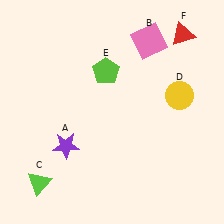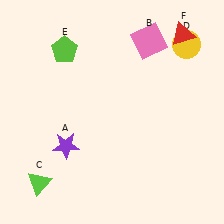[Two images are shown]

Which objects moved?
The objects that moved are: the yellow circle (D), the lime pentagon (E).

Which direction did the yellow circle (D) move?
The yellow circle (D) moved up.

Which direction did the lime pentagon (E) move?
The lime pentagon (E) moved left.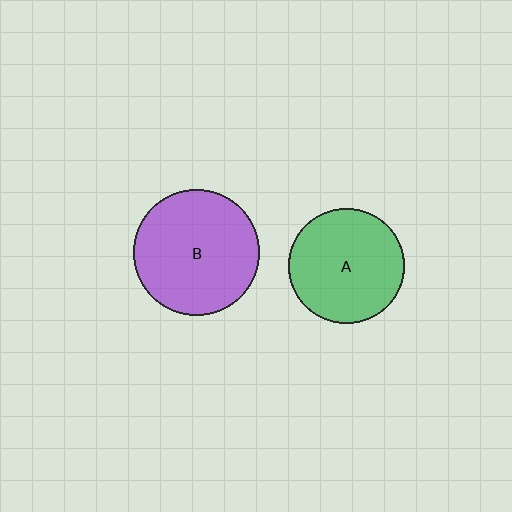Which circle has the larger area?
Circle B (purple).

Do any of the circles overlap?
No, none of the circles overlap.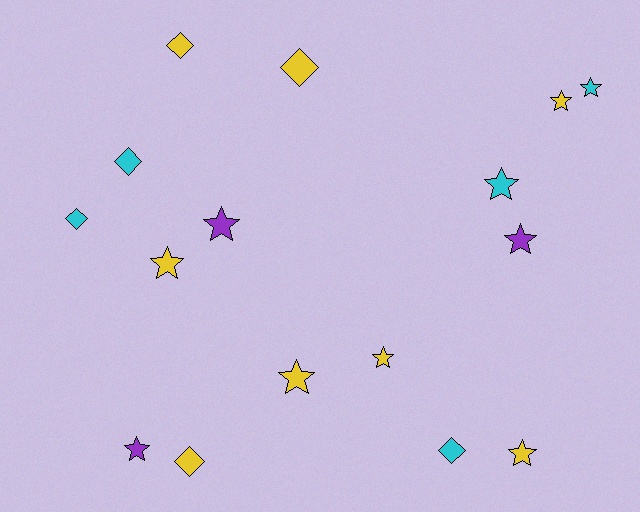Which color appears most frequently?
Yellow, with 8 objects.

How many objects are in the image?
There are 16 objects.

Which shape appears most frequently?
Star, with 10 objects.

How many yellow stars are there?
There are 5 yellow stars.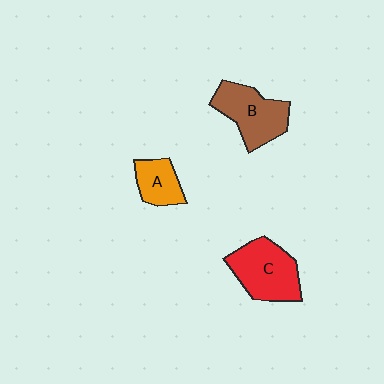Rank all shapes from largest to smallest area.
From largest to smallest: C (red), B (brown), A (orange).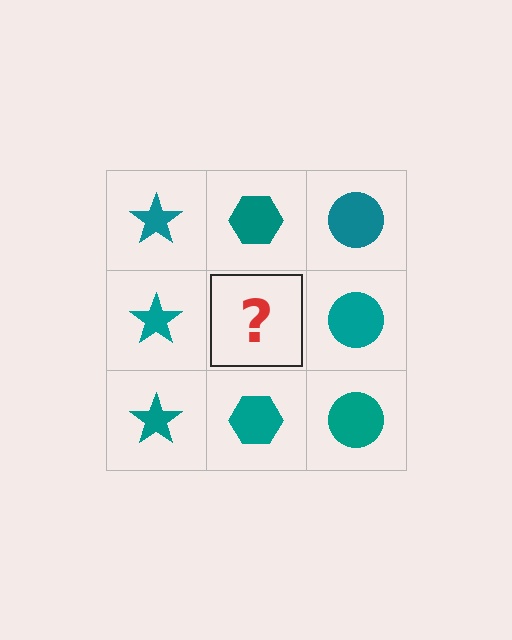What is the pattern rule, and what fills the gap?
The rule is that each column has a consistent shape. The gap should be filled with a teal hexagon.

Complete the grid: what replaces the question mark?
The question mark should be replaced with a teal hexagon.